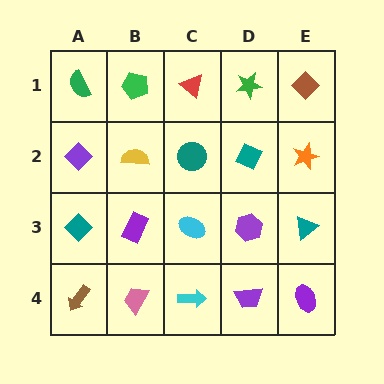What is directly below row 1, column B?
A yellow semicircle.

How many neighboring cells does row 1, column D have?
3.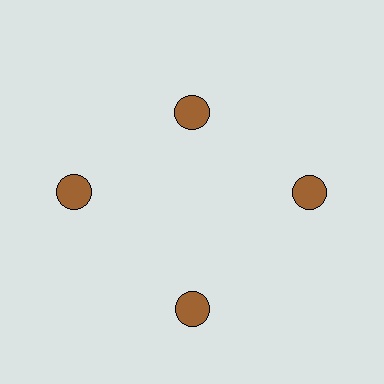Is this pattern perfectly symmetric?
No. The 4 brown circles are arranged in a ring, but one element near the 12 o'clock position is pulled inward toward the center, breaking the 4-fold rotational symmetry.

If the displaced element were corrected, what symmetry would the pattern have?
It would have 4-fold rotational symmetry — the pattern would map onto itself every 90 degrees.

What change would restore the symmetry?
The symmetry would be restored by moving it outward, back onto the ring so that all 4 circles sit at equal angles and equal distance from the center.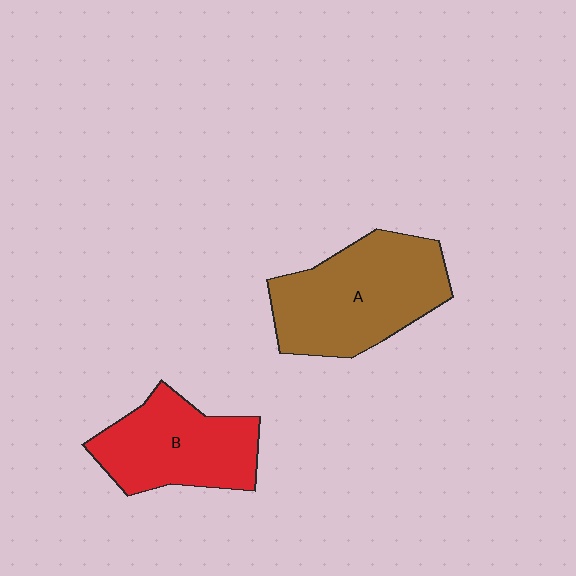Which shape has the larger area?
Shape A (brown).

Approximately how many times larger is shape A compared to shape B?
Approximately 1.3 times.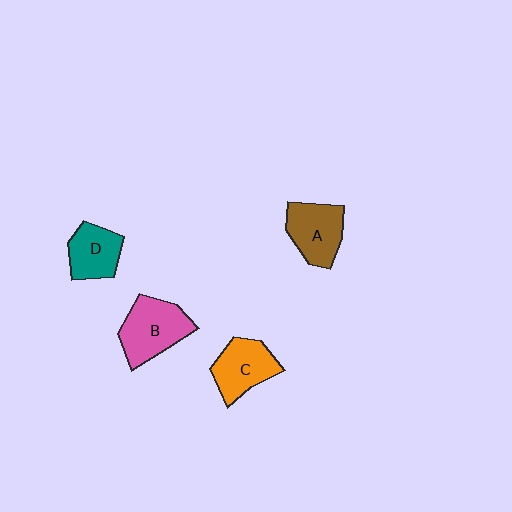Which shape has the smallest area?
Shape D (teal).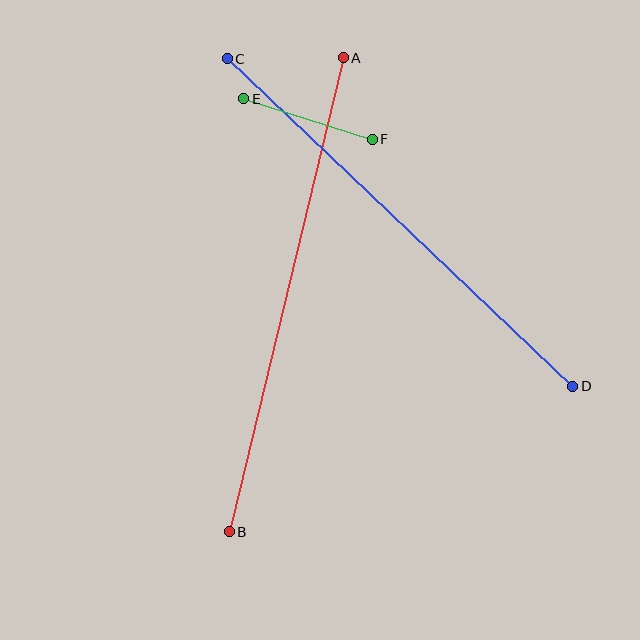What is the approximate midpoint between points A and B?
The midpoint is at approximately (286, 295) pixels.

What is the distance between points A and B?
The distance is approximately 488 pixels.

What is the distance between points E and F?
The distance is approximately 135 pixels.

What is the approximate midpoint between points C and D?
The midpoint is at approximately (400, 223) pixels.